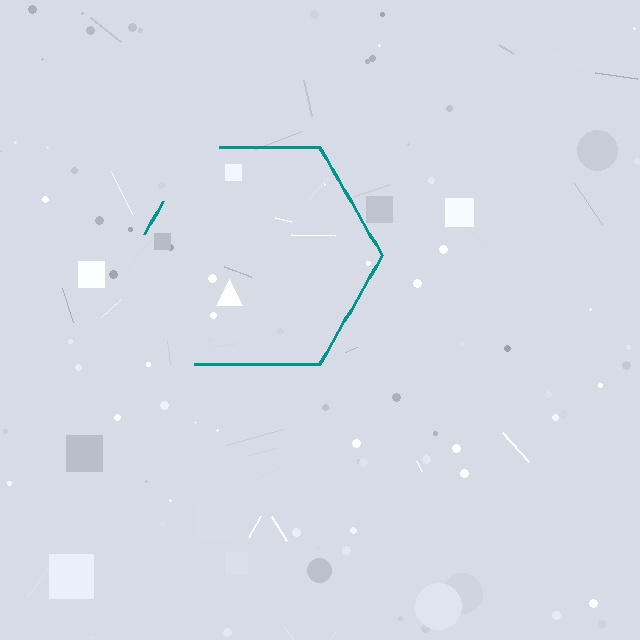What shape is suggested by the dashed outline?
The dashed outline suggests a hexagon.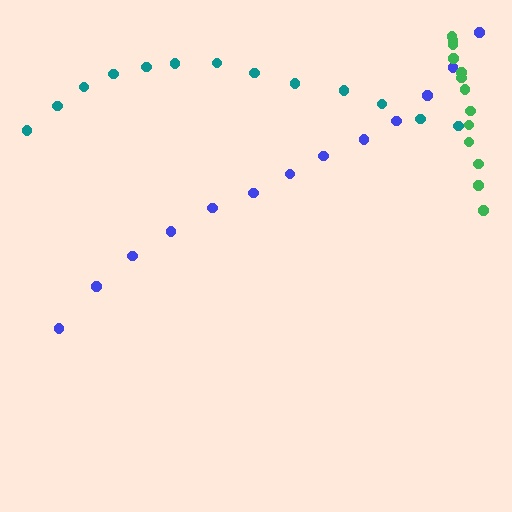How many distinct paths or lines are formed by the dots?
There are 3 distinct paths.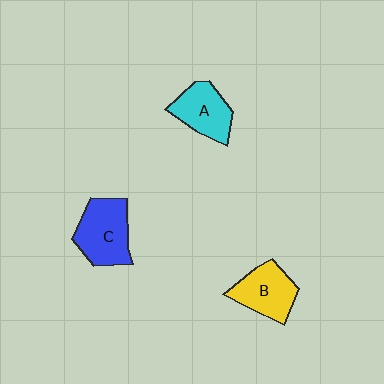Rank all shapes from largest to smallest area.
From largest to smallest: C (blue), B (yellow), A (cyan).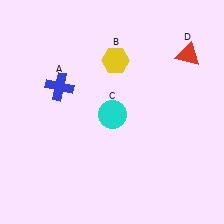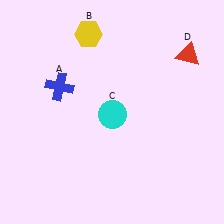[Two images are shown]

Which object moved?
The yellow hexagon (B) moved left.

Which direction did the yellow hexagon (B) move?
The yellow hexagon (B) moved left.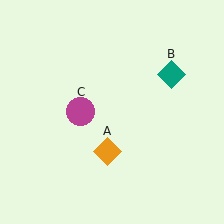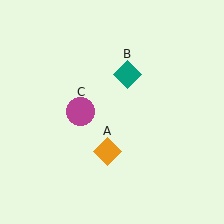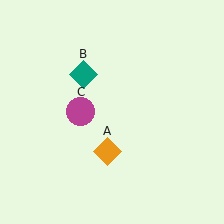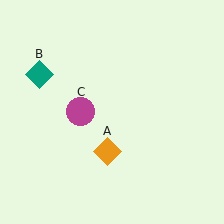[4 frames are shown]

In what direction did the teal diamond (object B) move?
The teal diamond (object B) moved left.